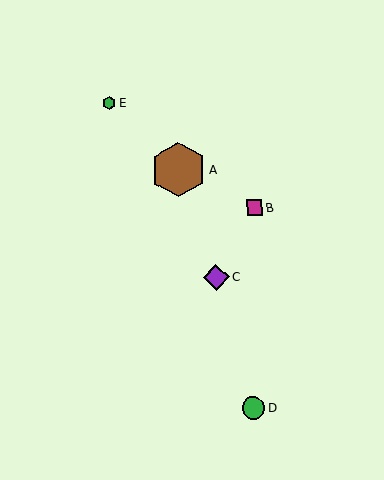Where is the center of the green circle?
The center of the green circle is at (253, 408).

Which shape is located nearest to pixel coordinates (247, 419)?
The green circle (labeled D) at (253, 408) is nearest to that location.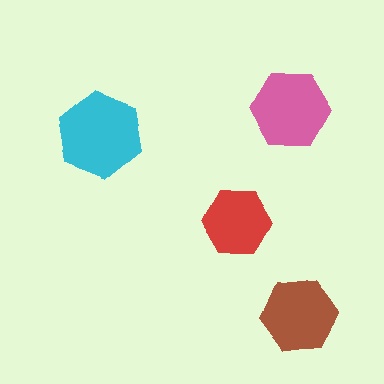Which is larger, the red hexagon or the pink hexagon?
The pink one.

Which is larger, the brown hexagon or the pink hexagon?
The pink one.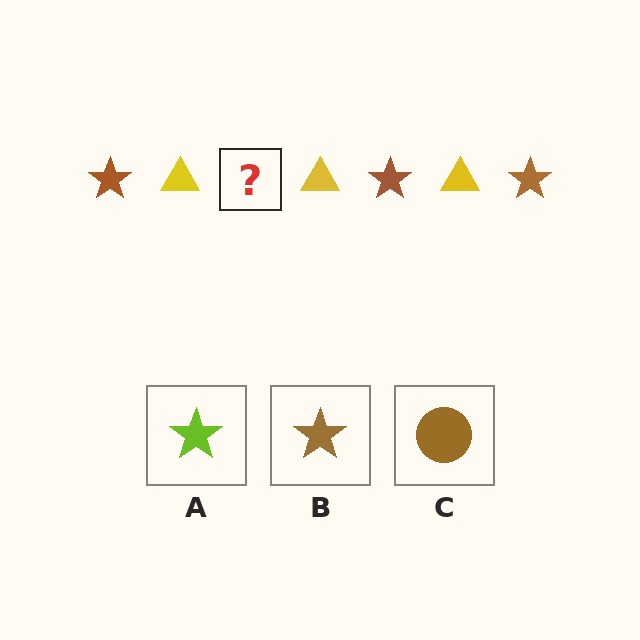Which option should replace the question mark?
Option B.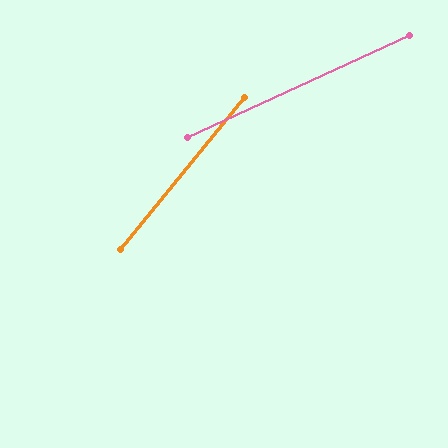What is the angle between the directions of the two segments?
Approximately 26 degrees.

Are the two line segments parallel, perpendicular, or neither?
Neither parallel nor perpendicular — they differ by about 26°.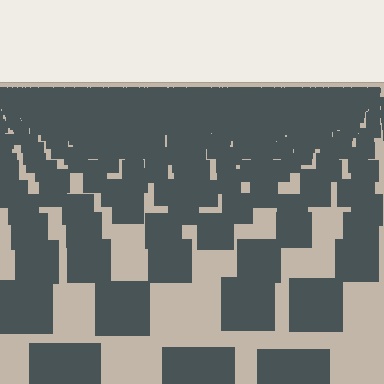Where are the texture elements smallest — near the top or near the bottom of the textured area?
Near the top.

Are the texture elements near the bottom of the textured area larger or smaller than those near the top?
Larger. Near the bottom, elements are closer to the viewer and appear at a bigger on-screen size.